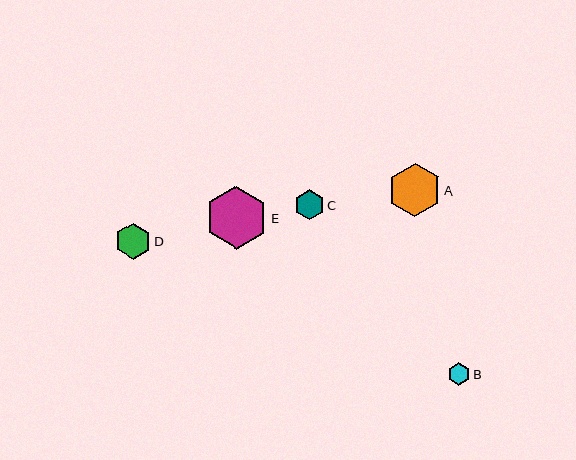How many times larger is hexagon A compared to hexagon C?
Hexagon A is approximately 1.8 times the size of hexagon C.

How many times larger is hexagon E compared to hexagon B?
Hexagon E is approximately 2.8 times the size of hexagon B.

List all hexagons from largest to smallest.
From largest to smallest: E, A, D, C, B.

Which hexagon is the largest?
Hexagon E is the largest with a size of approximately 62 pixels.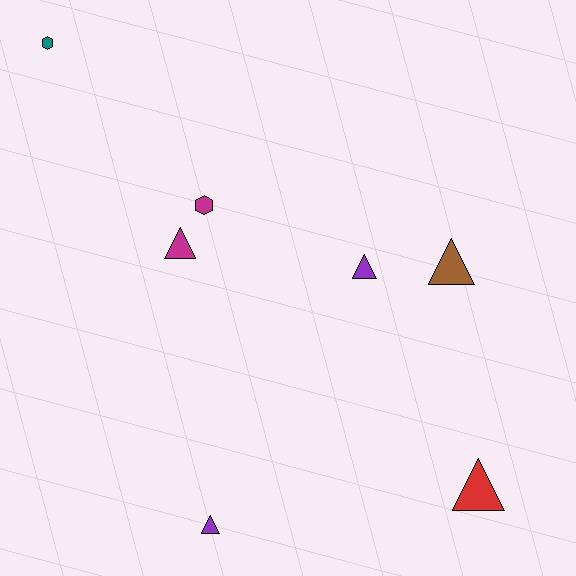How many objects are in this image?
There are 7 objects.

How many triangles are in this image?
There are 5 triangles.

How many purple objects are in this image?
There are 2 purple objects.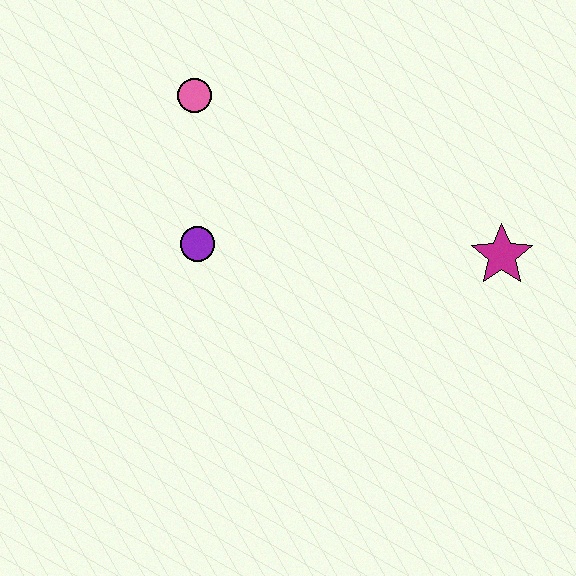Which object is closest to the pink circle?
The purple circle is closest to the pink circle.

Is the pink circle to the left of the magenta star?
Yes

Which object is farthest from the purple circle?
The magenta star is farthest from the purple circle.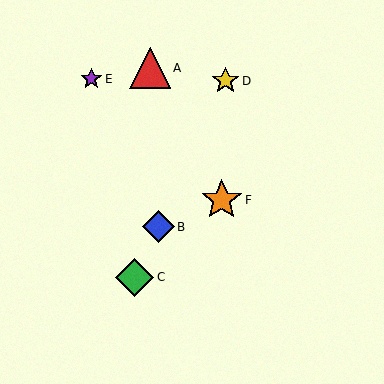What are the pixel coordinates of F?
Object F is at (222, 200).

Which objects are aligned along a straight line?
Objects B, C, D are aligned along a straight line.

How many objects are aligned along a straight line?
3 objects (B, C, D) are aligned along a straight line.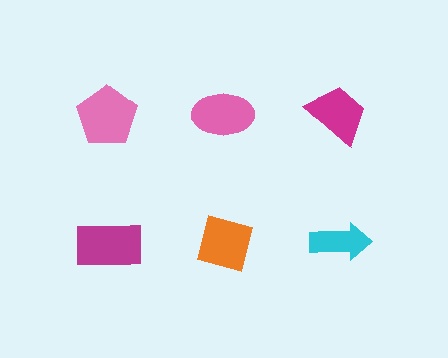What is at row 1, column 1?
A pink pentagon.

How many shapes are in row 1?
3 shapes.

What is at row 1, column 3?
A magenta trapezoid.